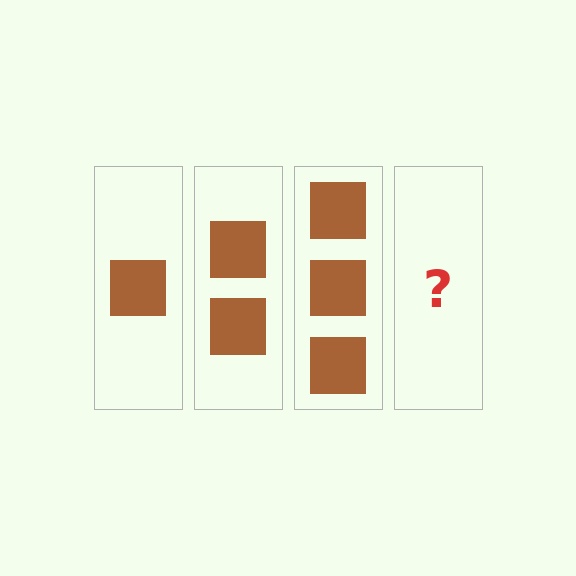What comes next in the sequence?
The next element should be 4 squares.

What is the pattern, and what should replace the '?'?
The pattern is that each step adds one more square. The '?' should be 4 squares.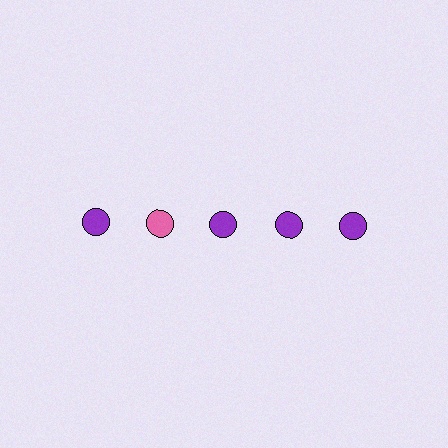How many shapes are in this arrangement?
There are 5 shapes arranged in a grid pattern.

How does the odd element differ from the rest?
It has a different color: pink instead of purple.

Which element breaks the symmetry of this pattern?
The pink circle in the top row, second from left column breaks the symmetry. All other shapes are purple circles.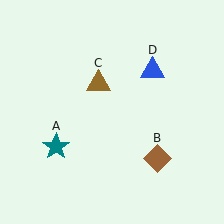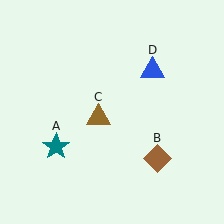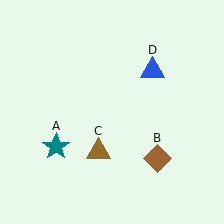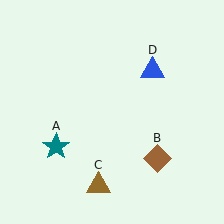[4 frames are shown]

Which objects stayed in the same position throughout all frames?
Teal star (object A) and brown diamond (object B) and blue triangle (object D) remained stationary.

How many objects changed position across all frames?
1 object changed position: brown triangle (object C).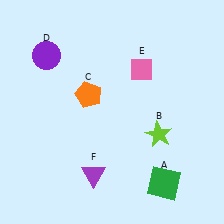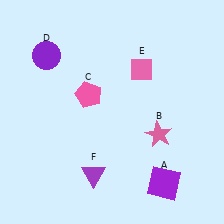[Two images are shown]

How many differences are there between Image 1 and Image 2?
There are 3 differences between the two images.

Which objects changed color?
A changed from green to purple. B changed from lime to pink. C changed from orange to pink.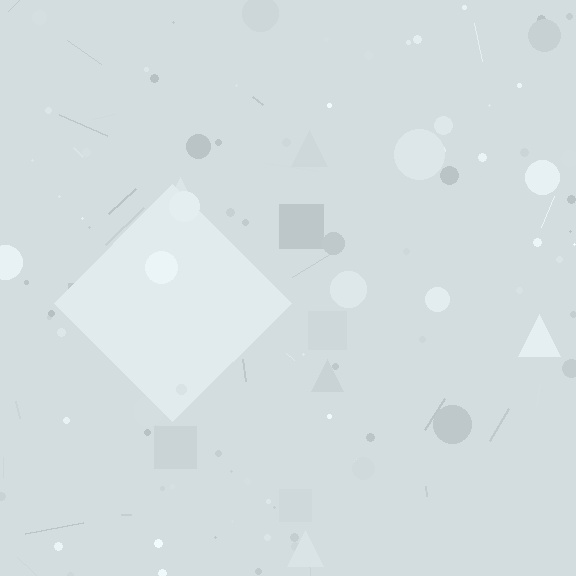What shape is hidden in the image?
A diamond is hidden in the image.